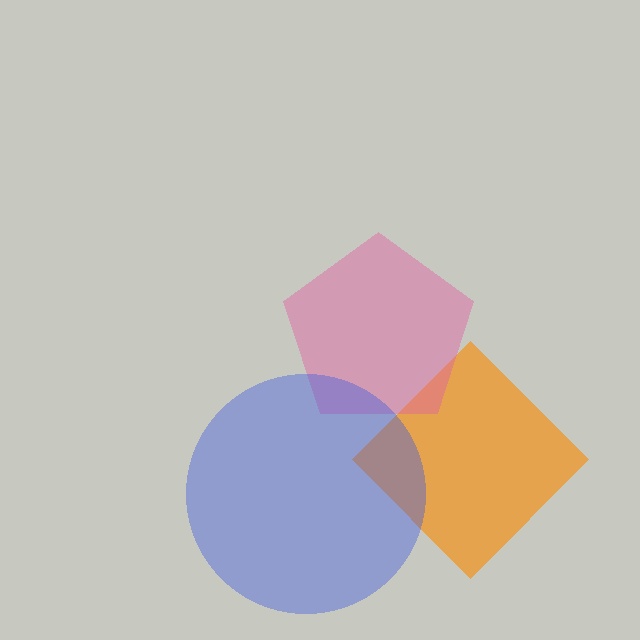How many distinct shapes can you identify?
There are 3 distinct shapes: an orange diamond, a pink pentagon, a blue circle.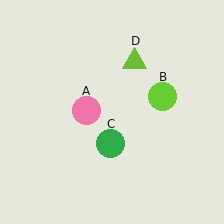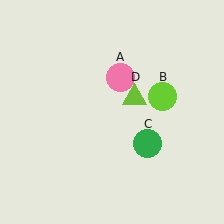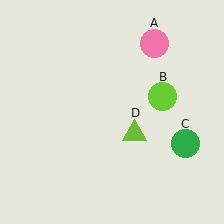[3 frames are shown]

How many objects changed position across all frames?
3 objects changed position: pink circle (object A), green circle (object C), lime triangle (object D).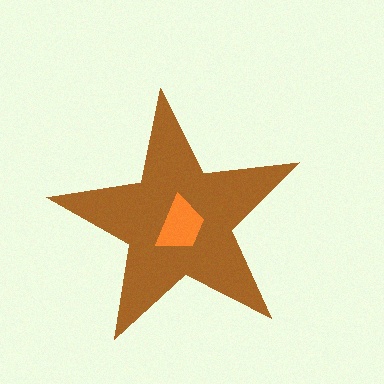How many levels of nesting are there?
2.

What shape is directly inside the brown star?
The orange trapezoid.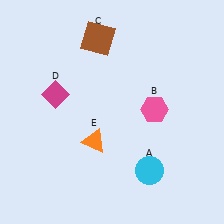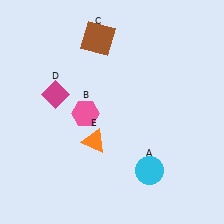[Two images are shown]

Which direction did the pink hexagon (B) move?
The pink hexagon (B) moved left.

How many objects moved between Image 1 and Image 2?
1 object moved between the two images.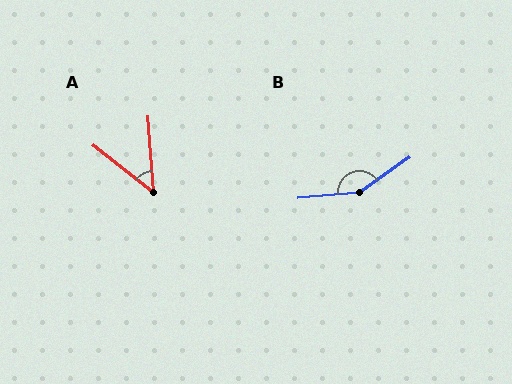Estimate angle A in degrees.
Approximately 48 degrees.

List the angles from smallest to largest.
A (48°), B (150°).